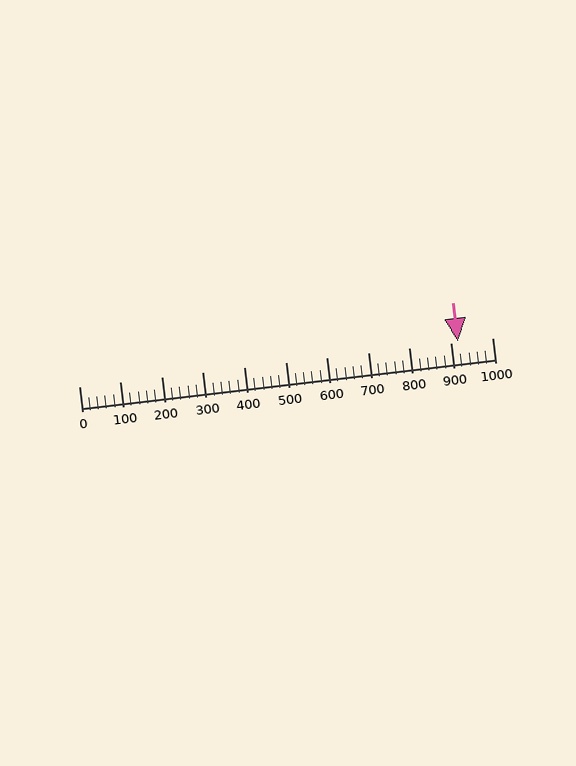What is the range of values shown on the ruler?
The ruler shows values from 0 to 1000.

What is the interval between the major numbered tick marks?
The major tick marks are spaced 100 units apart.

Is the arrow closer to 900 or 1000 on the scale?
The arrow is closer to 900.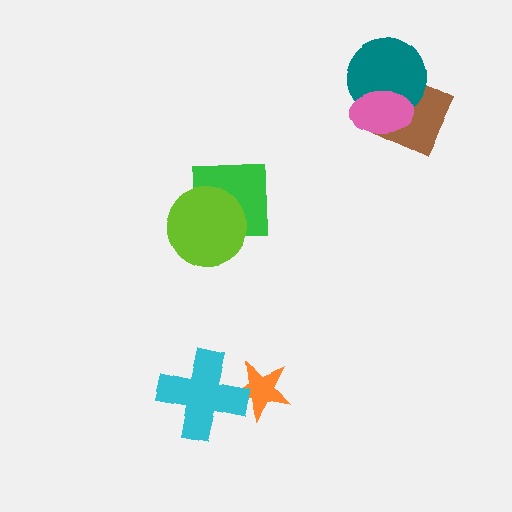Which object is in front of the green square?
The lime circle is in front of the green square.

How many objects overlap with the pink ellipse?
2 objects overlap with the pink ellipse.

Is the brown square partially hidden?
Yes, it is partially covered by another shape.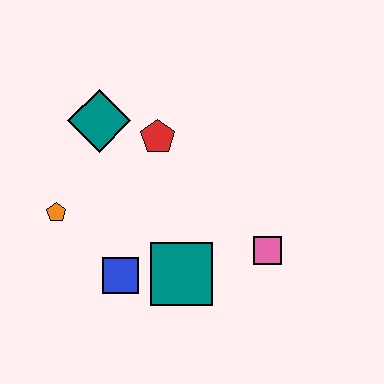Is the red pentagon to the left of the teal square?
Yes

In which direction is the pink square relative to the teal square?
The pink square is to the right of the teal square.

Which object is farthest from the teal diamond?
The pink square is farthest from the teal diamond.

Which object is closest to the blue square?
The teal square is closest to the blue square.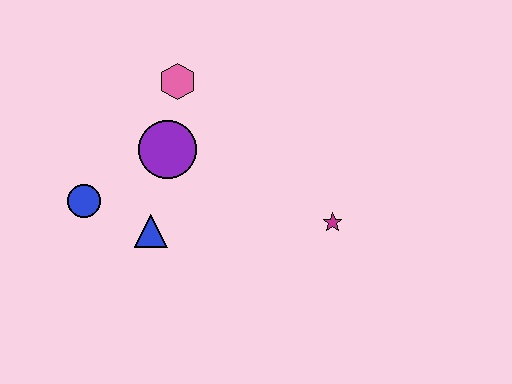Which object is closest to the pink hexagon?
The purple circle is closest to the pink hexagon.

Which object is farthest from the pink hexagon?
The magenta star is farthest from the pink hexagon.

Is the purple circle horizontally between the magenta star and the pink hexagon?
No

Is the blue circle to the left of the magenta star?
Yes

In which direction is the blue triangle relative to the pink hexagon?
The blue triangle is below the pink hexagon.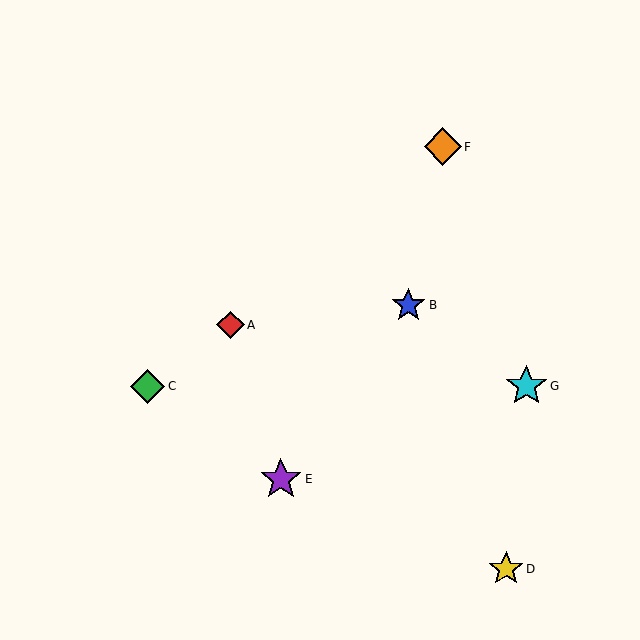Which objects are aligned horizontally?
Objects C, G are aligned horizontally.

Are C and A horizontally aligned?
No, C is at y≈386 and A is at y≈325.